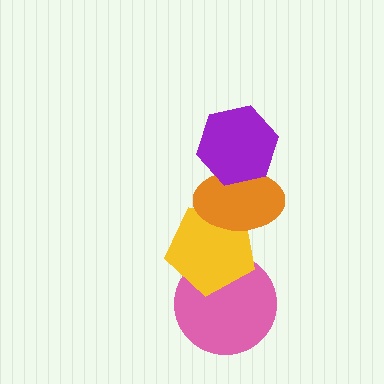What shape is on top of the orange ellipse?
The purple hexagon is on top of the orange ellipse.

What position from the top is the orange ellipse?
The orange ellipse is 2nd from the top.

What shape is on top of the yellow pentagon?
The orange ellipse is on top of the yellow pentagon.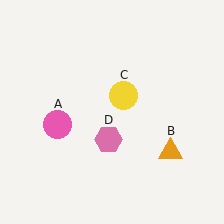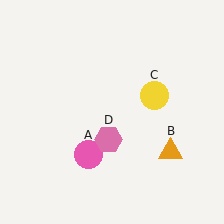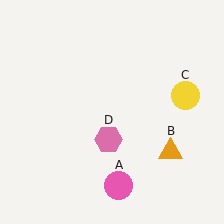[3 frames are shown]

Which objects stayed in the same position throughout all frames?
Orange triangle (object B) and pink hexagon (object D) remained stationary.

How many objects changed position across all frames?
2 objects changed position: pink circle (object A), yellow circle (object C).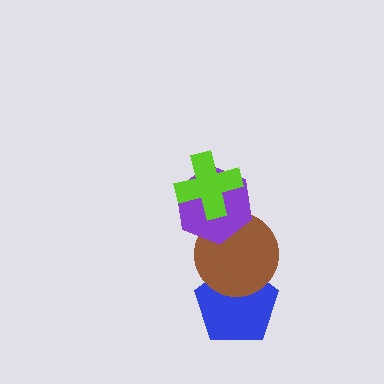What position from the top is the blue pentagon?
The blue pentagon is 4th from the top.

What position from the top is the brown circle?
The brown circle is 3rd from the top.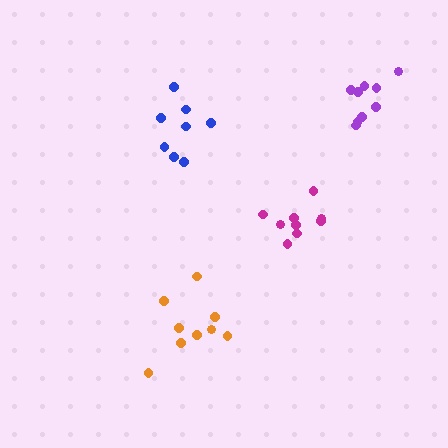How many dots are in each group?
Group 1: 9 dots, Group 2: 8 dots, Group 3: 9 dots, Group 4: 9 dots (35 total).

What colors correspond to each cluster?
The clusters are colored: purple, blue, orange, magenta.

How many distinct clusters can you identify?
There are 4 distinct clusters.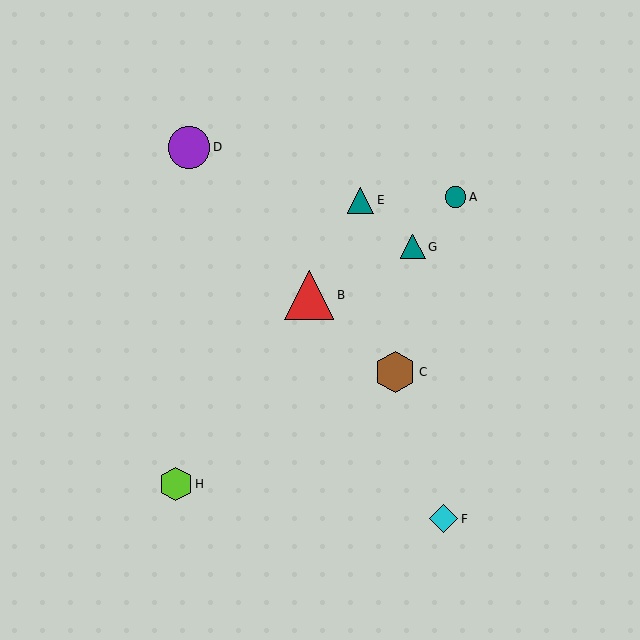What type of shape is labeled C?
Shape C is a brown hexagon.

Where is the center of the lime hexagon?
The center of the lime hexagon is at (176, 484).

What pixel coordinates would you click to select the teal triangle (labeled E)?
Click at (361, 200) to select the teal triangle E.